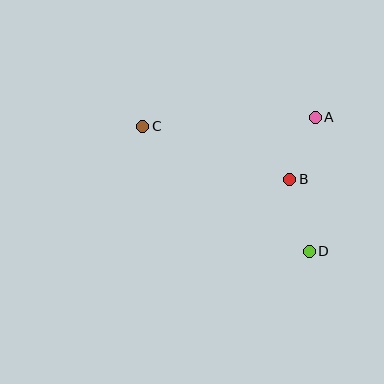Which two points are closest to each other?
Points A and B are closest to each other.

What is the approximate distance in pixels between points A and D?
The distance between A and D is approximately 134 pixels.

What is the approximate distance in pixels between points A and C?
The distance between A and C is approximately 173 pixels.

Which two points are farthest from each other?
Points C and D are farthest from each other.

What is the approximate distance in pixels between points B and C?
The distance between B and C is approximately 156 pixels.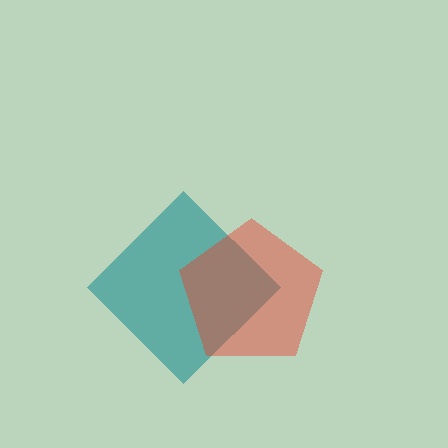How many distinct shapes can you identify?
There are 2 distinct shapes: a teal diamond, a red pentagon.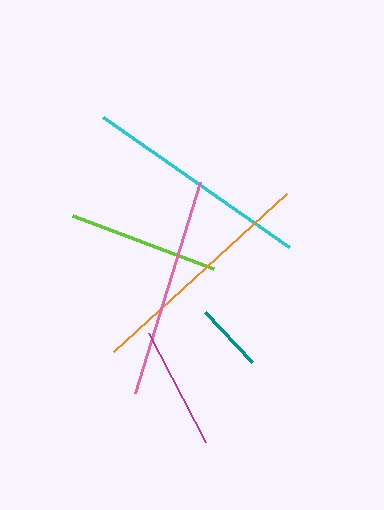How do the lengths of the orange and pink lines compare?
The orange and pink lines are approximately the same length.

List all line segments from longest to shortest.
From longest to shortest: orange, cyan, pink, lime, magenta, teal.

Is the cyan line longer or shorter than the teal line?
The cyan line is longer than the teal line.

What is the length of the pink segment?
The pink segment is approximately 220 pixels long.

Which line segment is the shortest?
The teal line is the shortest at approximately 68 pixels.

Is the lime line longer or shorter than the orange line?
The orange line is longer than the lime line.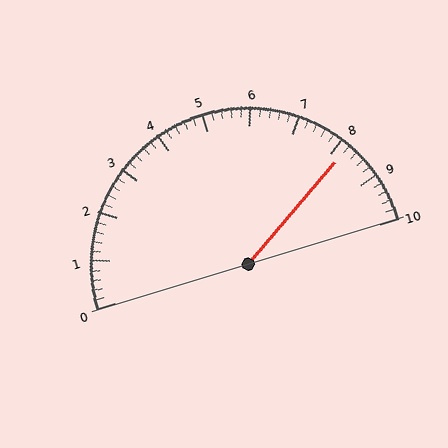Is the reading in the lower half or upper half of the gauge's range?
The reading is in the upper half of the range (0 to 10).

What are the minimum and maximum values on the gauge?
The gauge ranges from 0 to 10.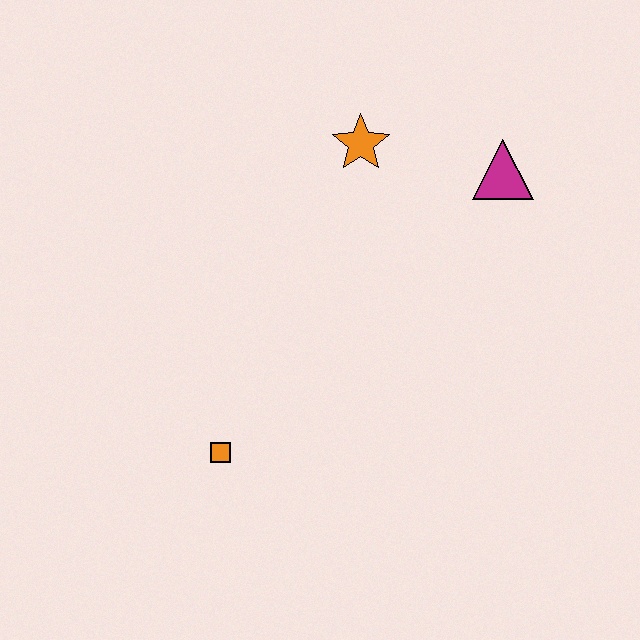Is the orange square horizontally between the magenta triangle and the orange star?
No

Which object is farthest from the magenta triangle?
The orange square is farthest from the magenta triangle.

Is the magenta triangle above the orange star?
No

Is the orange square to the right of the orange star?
No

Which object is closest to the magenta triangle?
The orange star is closest to the magenta triangle.